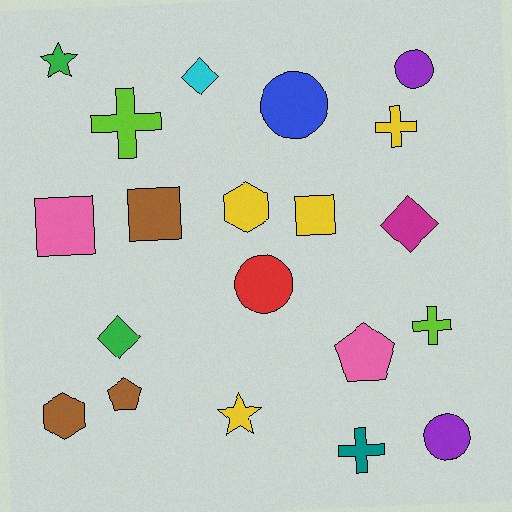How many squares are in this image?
There are 3 squares.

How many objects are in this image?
There are 20 objects.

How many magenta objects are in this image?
There is 1 magenta object.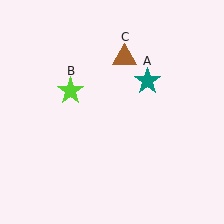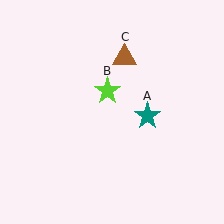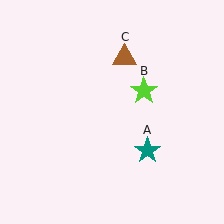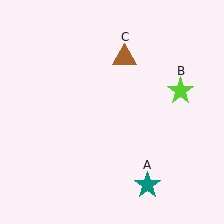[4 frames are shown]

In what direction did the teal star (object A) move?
The teal star (object A) moved down.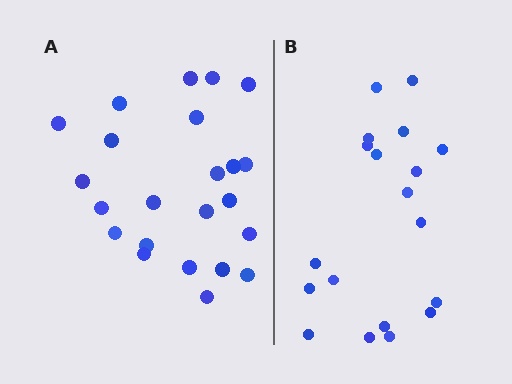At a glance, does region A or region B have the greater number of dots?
Region A (the left region) has more dots.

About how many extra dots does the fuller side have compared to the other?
Region A has about 4 more dots than region B.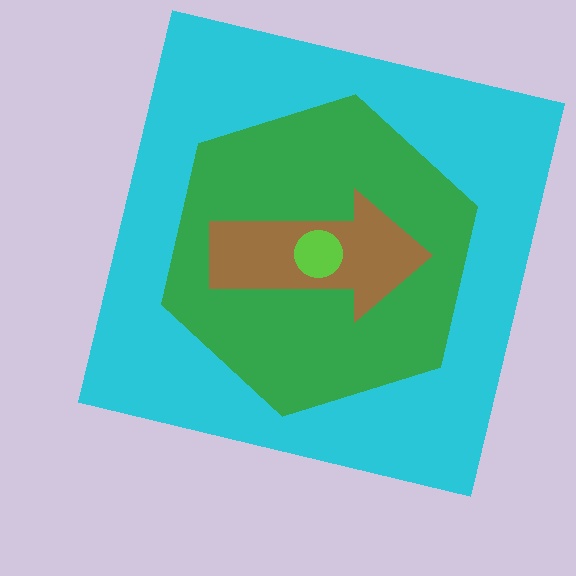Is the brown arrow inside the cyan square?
Yes.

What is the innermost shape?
The lime circle.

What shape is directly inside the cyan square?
The green hexagon.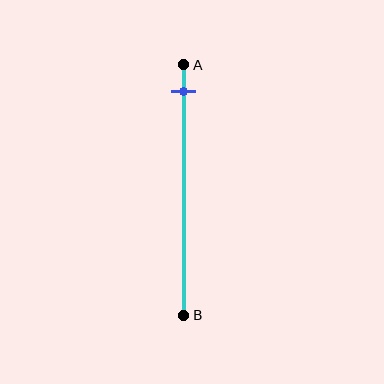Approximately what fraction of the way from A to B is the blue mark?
The blue mark is approximately 10% of the way from A to B.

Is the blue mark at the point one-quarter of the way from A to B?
No, the mark is at about 10% from A, not at the 25% one-quarter point.